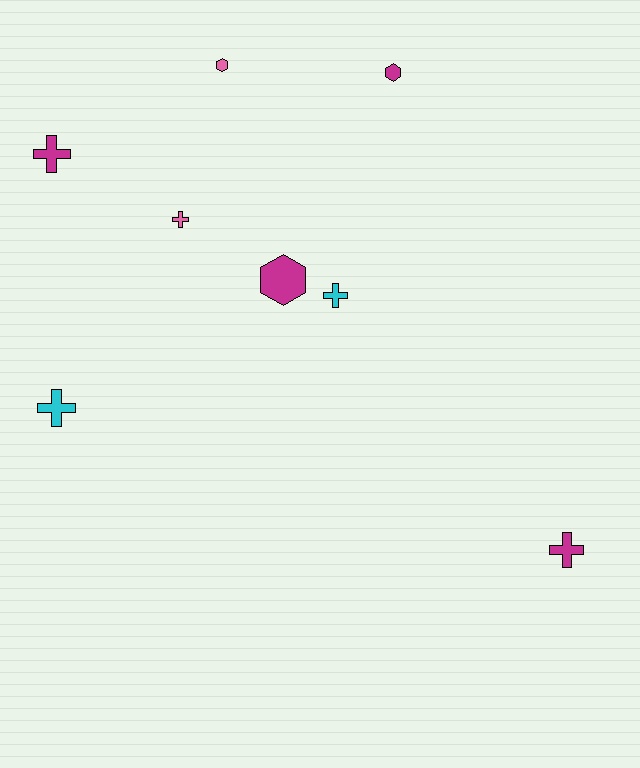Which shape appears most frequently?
Cross, with 5 objects.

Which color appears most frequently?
Magenta, with 4 objects.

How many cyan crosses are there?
There are 2 cyan crosses.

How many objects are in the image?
There are 8 objects.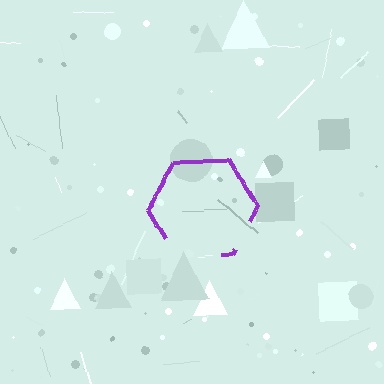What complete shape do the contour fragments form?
The contour fragments form a hexagon.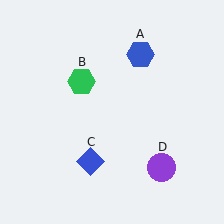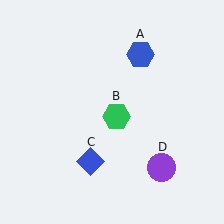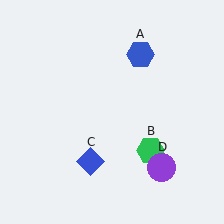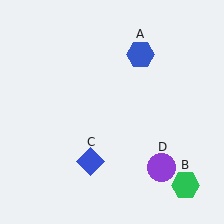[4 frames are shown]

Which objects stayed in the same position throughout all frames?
Blue hexagon (object A) and blue diamond (object C) and purple circle (object D) remained stationary.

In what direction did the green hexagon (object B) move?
The green hexagon (object B) moved down and to the right.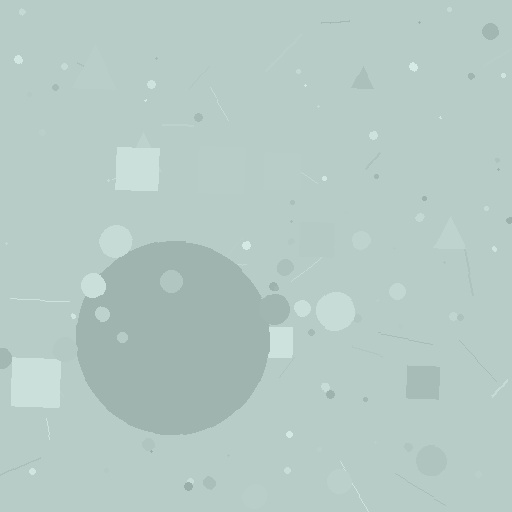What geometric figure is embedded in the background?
A circle is embedded in the background.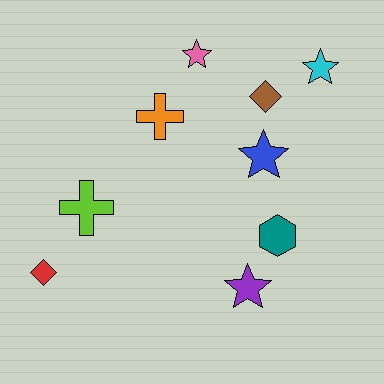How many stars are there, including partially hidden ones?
There are 4 stars.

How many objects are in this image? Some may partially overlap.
There are 9 objects.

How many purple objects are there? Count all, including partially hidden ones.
There is 1 purple object.